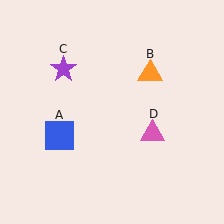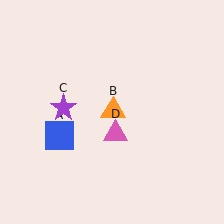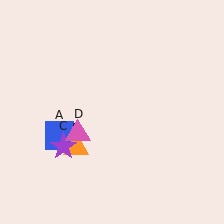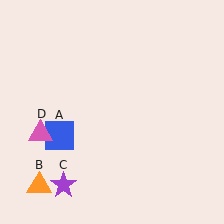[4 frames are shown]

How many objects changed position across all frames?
3 objects changed position: orange triangle (object B), purple star (object C), pink triangle (object D).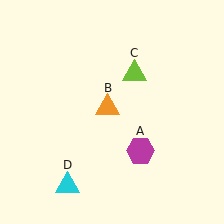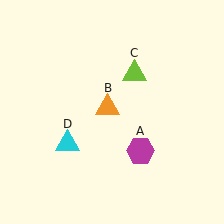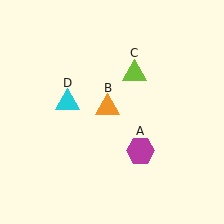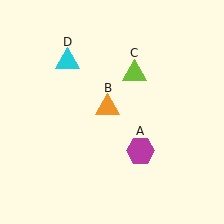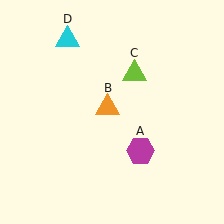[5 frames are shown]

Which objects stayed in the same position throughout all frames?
Magenta hexagon (object A) and orange triangle (object B) and lime triangle (object C) remained stationary.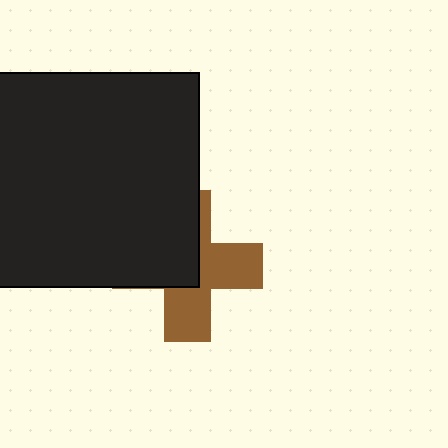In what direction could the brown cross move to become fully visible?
The brown cross could move toward the lower-right. That would shift it out from behind the black square entirely.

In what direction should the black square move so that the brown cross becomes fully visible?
The black square should move toward the upper-left. That is the shortest direction to clear the overlap and leave the brown cross fully visible.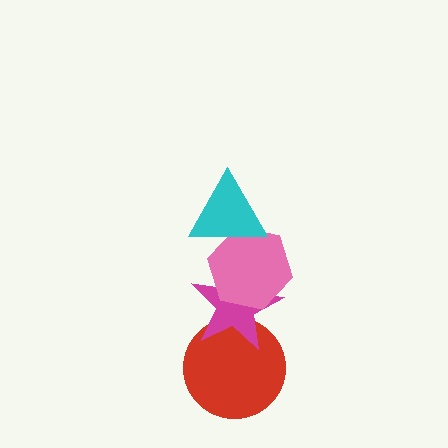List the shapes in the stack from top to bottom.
From top to bottom: the cyan triangle, the pink hexagon, the magenta star, the red circle.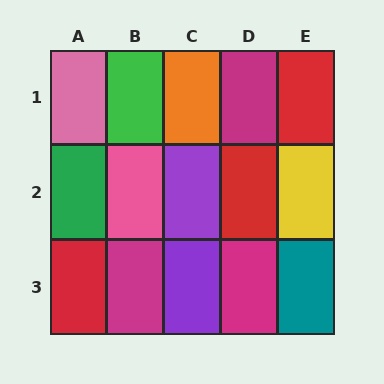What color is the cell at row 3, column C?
Purple.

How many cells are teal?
1 cell is teal.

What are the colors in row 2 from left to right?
Green, pink, purple, red, yellow.